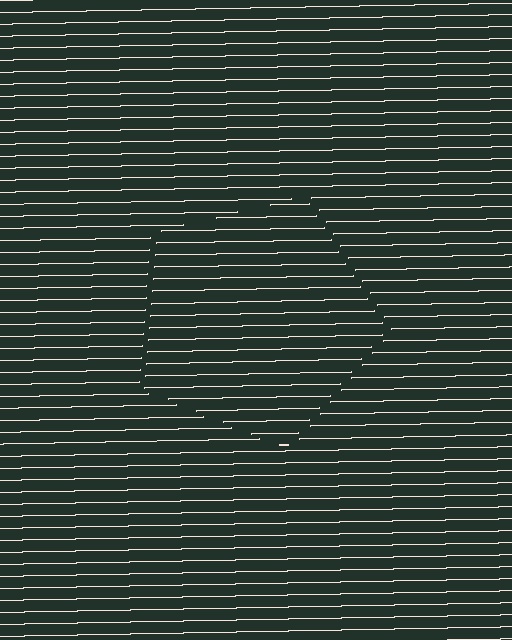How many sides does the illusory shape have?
5 sides — the line-ends trace a pentagon.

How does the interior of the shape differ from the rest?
The interior of the shape contains the same grating, shifted by half a period — the contour is defined by the phase discontinuity where line-ends from the inner and outer gratings abut.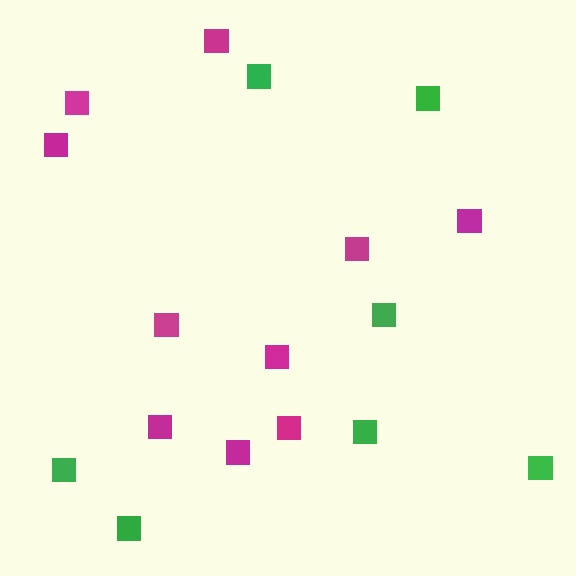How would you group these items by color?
There are 2 groups: one group of magenta squares (10) and one group of green squares (7).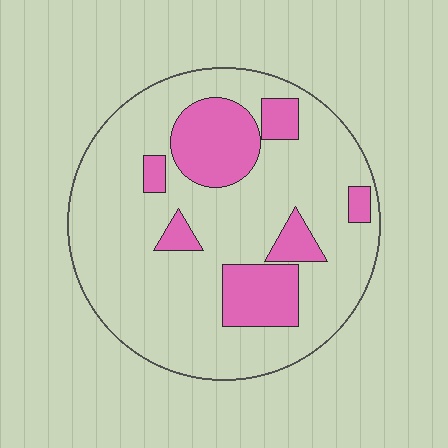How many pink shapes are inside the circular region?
7.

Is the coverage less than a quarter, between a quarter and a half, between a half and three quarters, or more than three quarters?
Less than a quarter.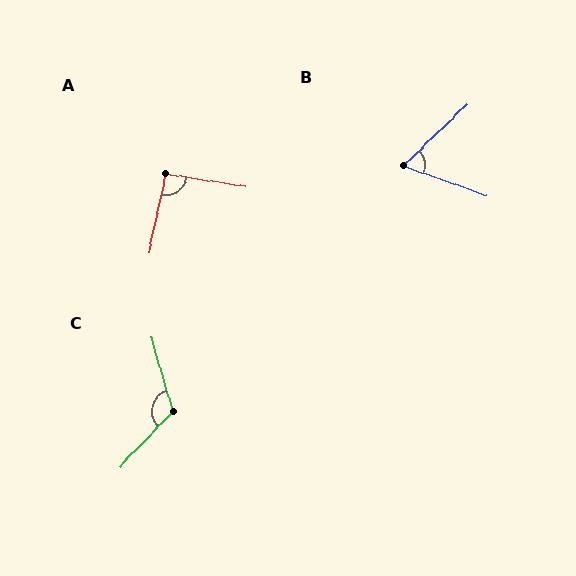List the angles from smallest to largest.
B (63°), A (93°), C (119°).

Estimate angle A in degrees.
Approximately 93 degrees.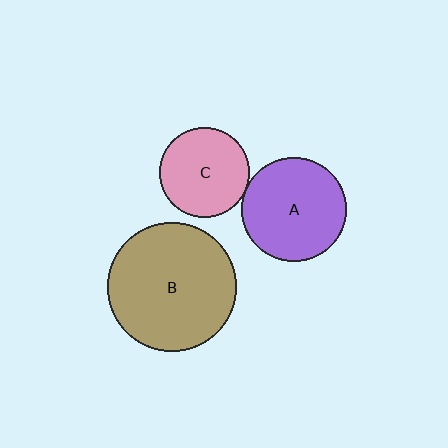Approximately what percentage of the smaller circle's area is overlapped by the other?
Approximately 5%.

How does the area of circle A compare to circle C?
Approximately 1.3 times.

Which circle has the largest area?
Circle B (brown).